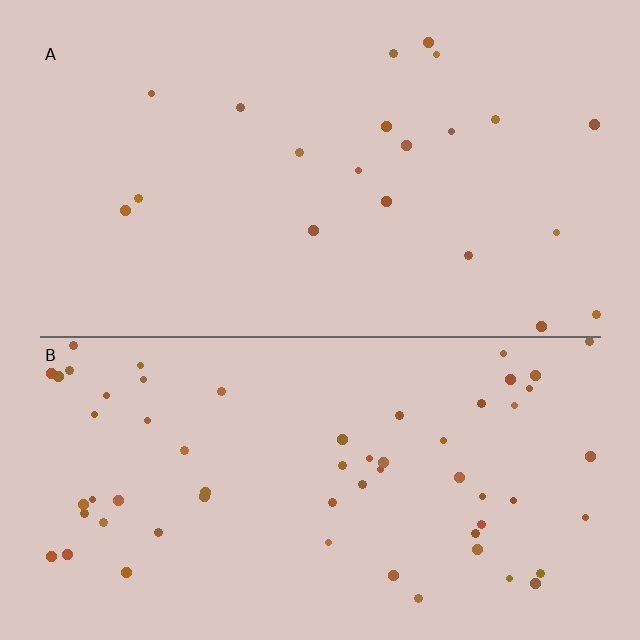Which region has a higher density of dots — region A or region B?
B (the bottom).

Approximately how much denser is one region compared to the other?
Approximately 2.9× — region B over region A.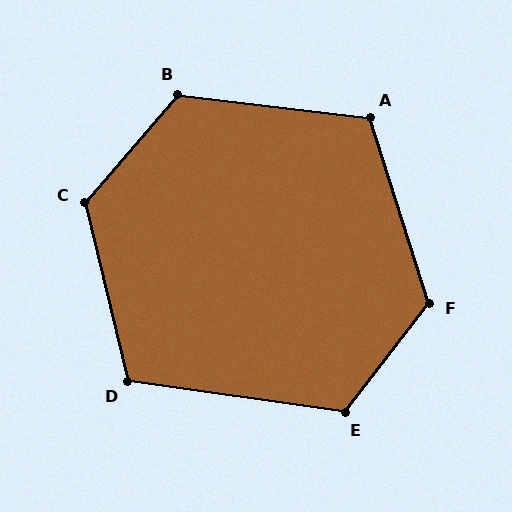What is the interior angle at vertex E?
Approximately 120 degrees (obtuse).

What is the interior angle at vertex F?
Approximately 125 degrees (obtuse).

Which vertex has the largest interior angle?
C, at approximately 126 degrees.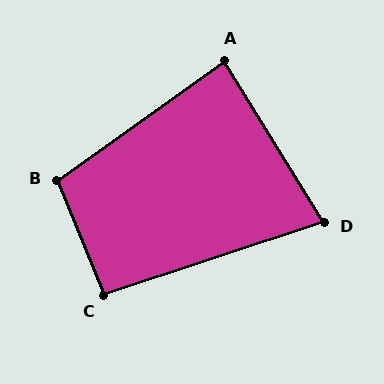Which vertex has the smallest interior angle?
D, at approximately 77 degrees.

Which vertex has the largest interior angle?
B, at approximately 103 degrees.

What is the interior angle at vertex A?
Approximately 86 degrees (approximately right).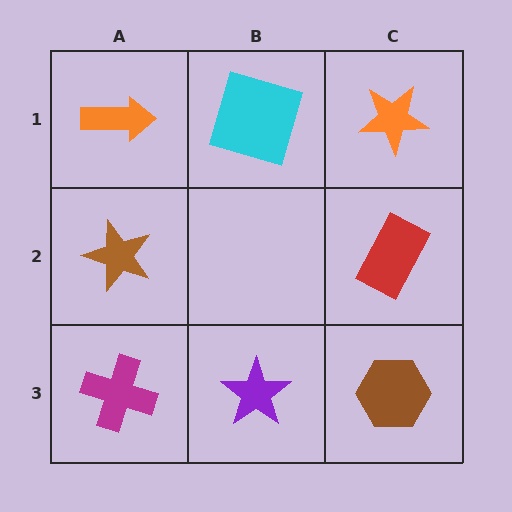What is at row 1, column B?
A cyan square.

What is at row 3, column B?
A purple star.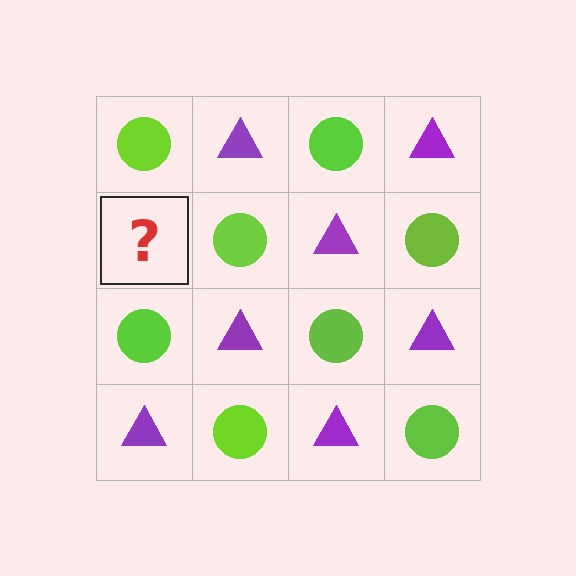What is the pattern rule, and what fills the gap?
The rule is that it alternates lime circle and purple triangle in a checkerboard pattern. The gap should be filled with a purple triangle.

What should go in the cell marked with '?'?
The missing cell should contain a purple triangle.